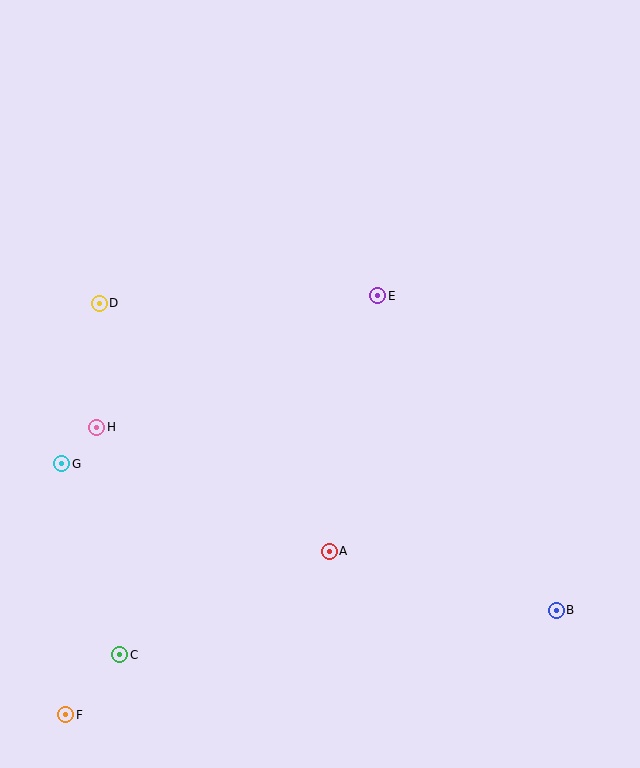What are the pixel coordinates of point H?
Point H is at (97, 427).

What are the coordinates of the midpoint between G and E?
The midpoint between G and E is at (220, 380).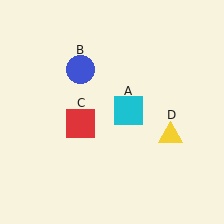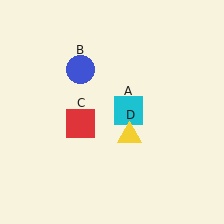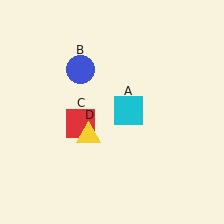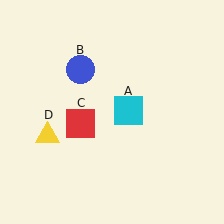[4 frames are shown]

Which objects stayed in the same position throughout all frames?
Cyan square (object A) and blue circle (object B) and red square (object C) remained stationary.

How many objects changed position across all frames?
1 object changed position: yellow triangle (object D).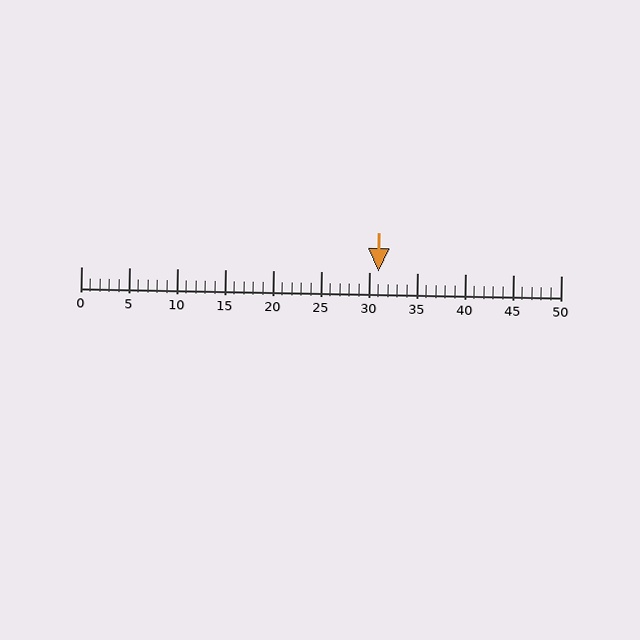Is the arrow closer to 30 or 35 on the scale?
The arrow is closer to 30.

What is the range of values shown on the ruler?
The ruler shows values from 0 to 50.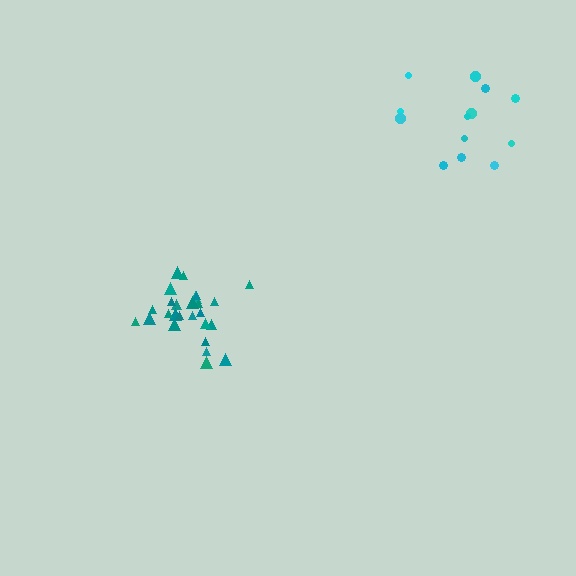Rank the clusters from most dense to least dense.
teal, cyan.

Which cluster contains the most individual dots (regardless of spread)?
Teal (26).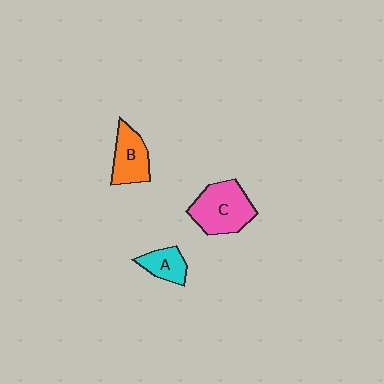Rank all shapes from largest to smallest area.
From largest to smallest: C (pink), B (orange), A (cyan).